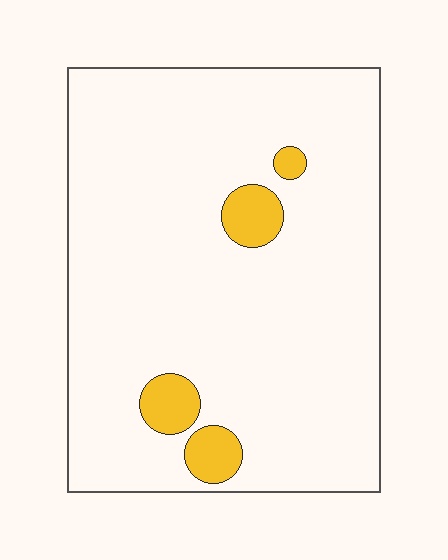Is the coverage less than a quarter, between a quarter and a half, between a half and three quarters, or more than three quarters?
Less than a quarter.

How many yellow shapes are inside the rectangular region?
4.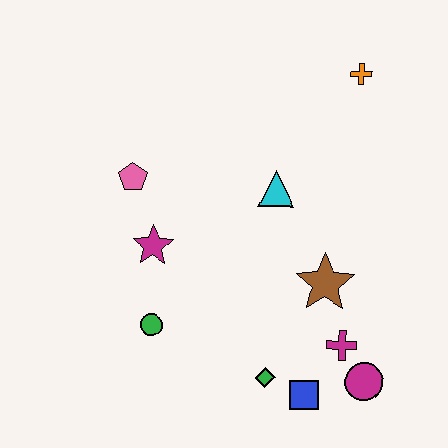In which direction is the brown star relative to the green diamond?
The brown star is above the green diamond.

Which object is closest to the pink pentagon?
The magenta star is closest to the pink pentagon.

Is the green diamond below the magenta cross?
Yes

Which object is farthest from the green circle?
The orange cross is farthest from the green circle.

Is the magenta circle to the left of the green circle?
No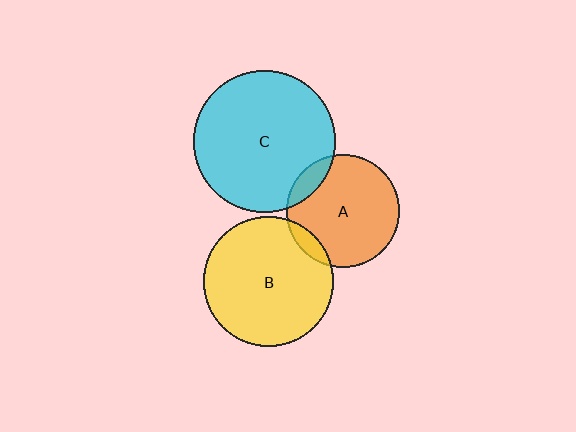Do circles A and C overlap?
Yes.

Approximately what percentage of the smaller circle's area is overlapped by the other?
Approximately 10%.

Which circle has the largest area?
Circle C (cyan).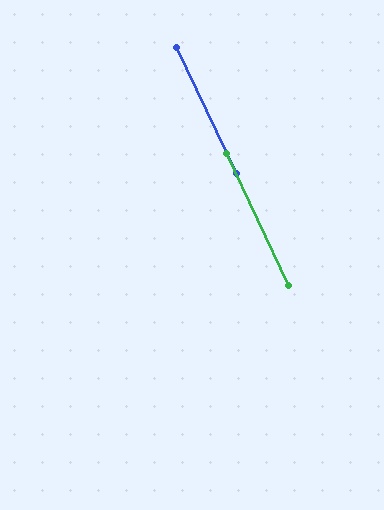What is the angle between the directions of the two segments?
Approximately 0 degrees.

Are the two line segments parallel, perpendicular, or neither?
Parallel — their directions differ by only 0.2°.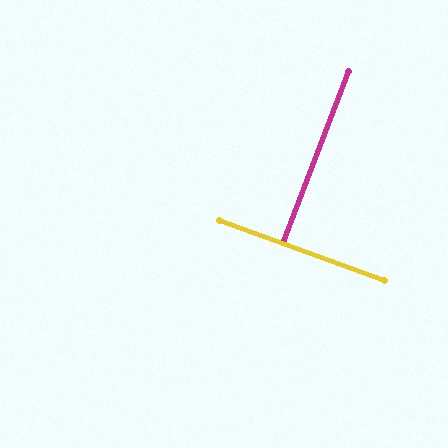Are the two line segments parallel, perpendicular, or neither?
Perpendicular — they meet at approximately 89°.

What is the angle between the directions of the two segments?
Approximately 89 degrees.